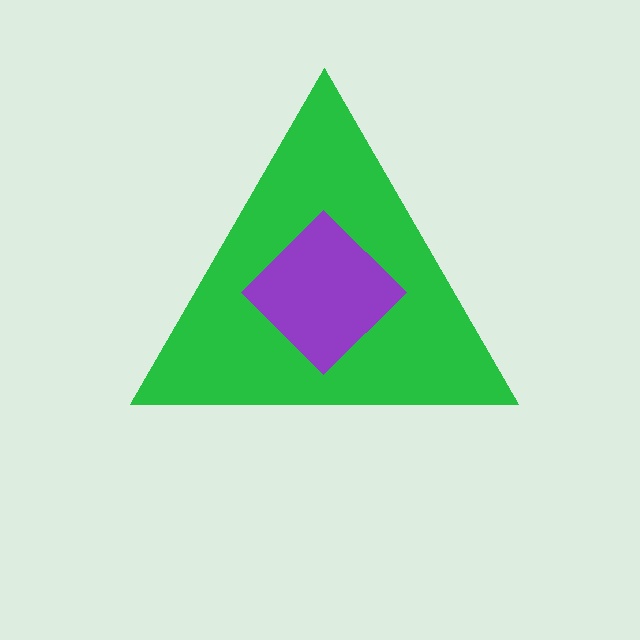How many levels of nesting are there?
2.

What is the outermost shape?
The green triangle.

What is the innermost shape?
The purple diamond.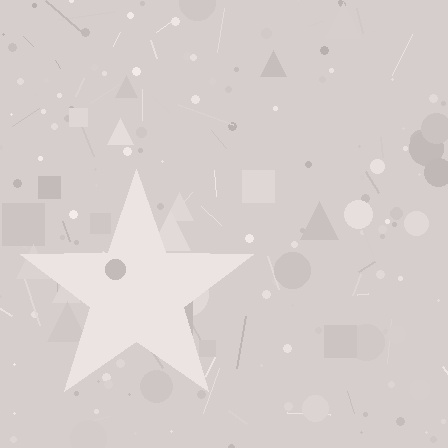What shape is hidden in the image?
A star is hidden in the image.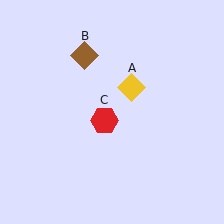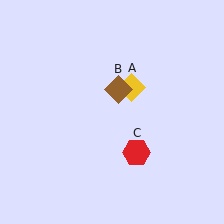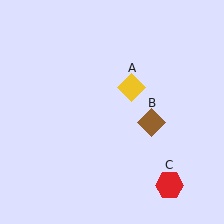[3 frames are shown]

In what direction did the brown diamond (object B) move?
The brown diamond (object B) moved down and to the right.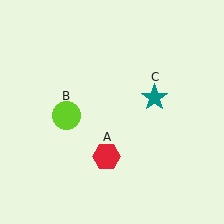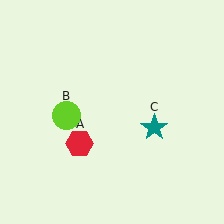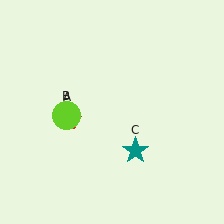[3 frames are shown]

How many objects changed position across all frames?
2 objects changed position: red hexagon (object A), teal star (object C).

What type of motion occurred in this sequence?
The red hexagon (object A), teal star (object C) rotated clockwise around the center of the scene.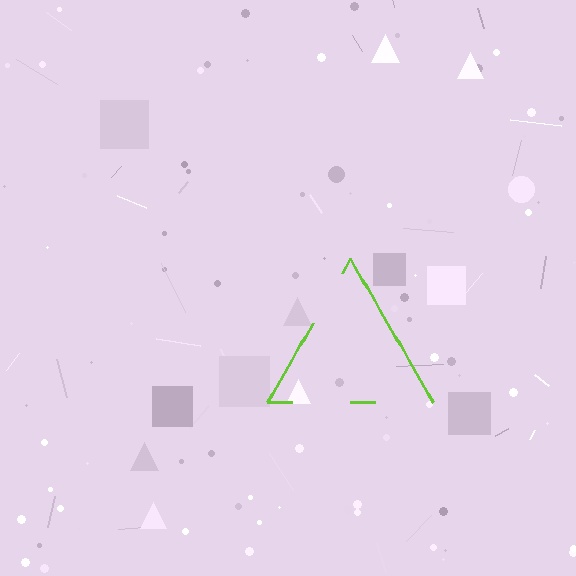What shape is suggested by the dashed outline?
The dashed outline suggests a triangle.